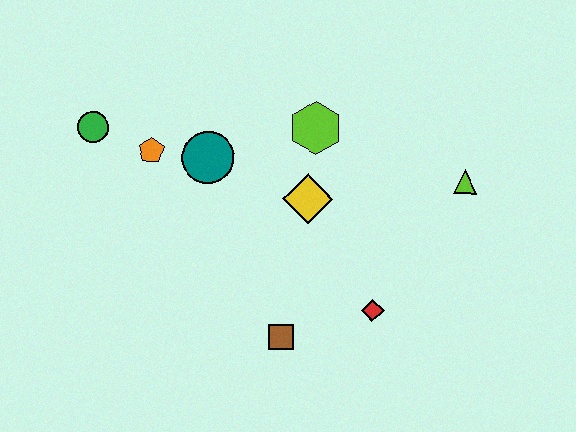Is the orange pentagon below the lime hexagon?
Yes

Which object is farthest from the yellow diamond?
The green circle is farthest from the yellow diamond.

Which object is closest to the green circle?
The orange pentagon is closest to the green circle.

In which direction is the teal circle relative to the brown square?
The teal circle is above the brown square.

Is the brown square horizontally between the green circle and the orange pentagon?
No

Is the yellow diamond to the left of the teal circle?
No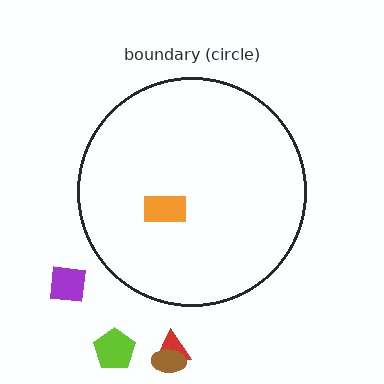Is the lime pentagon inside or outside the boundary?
Outside.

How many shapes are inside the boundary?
1 inside, 4 outside.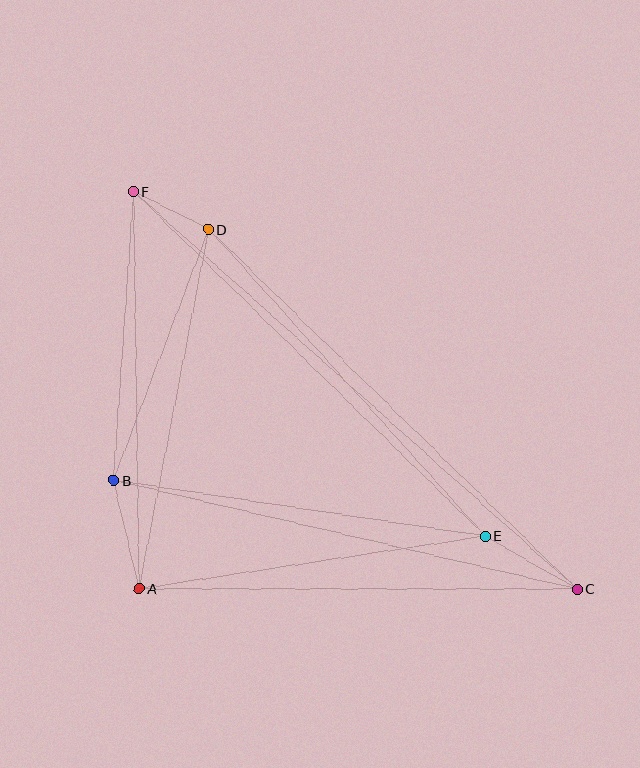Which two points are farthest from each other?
Points C and F are farthest from each other.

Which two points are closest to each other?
Points D and F are closest to each other.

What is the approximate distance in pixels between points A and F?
The distance between A and F is approximately 397 pixels.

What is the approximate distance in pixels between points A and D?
The distance between A and D is approximately 366 pixels.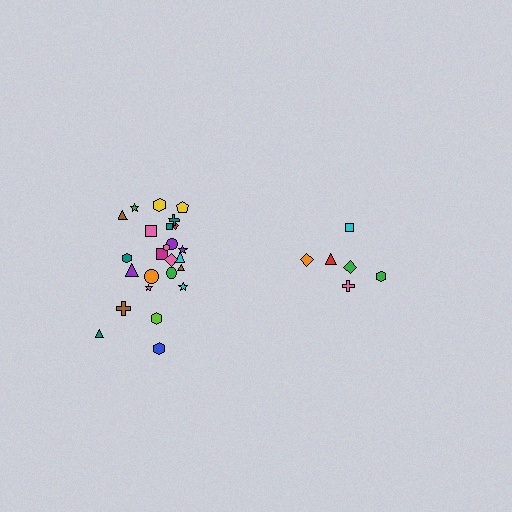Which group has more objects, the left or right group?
The left group.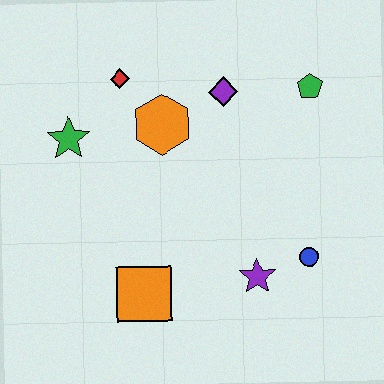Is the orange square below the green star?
Yes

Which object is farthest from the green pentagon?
The orange square is farthest from the green pentagon.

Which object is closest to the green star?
The red diamond is closest to the green star.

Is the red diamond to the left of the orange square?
Yes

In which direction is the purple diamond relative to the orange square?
The purple diamond is above the orange square.